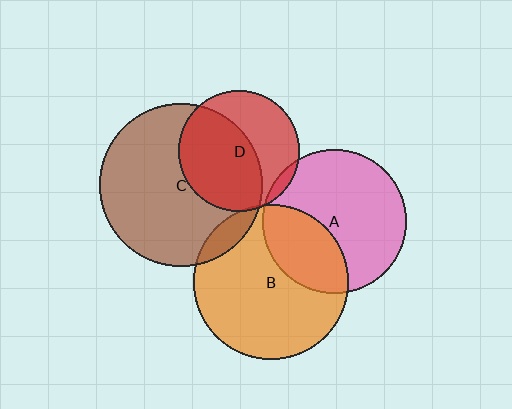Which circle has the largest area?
Circle C (brown).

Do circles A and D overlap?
Yes.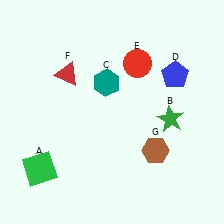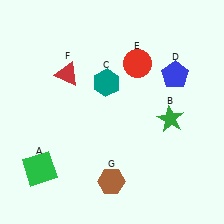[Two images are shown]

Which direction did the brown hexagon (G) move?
The brown hexagon (G) moved left.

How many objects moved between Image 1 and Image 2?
1 object moved between the two images.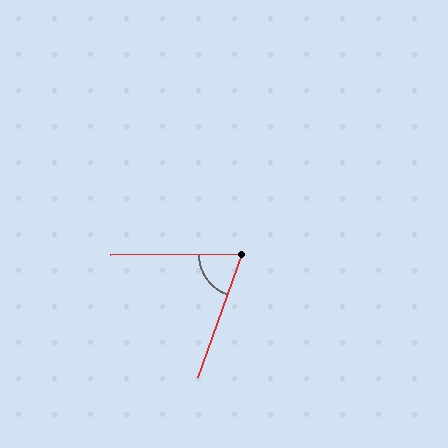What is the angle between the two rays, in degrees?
Approximately 70 degrees.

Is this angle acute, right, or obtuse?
It is acute.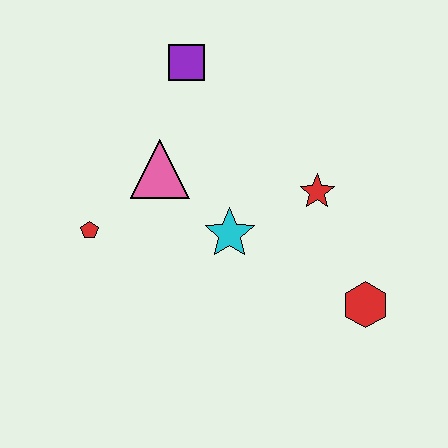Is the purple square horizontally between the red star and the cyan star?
No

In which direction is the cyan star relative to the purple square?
The cyan star is below the purple square.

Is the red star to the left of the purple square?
No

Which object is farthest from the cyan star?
The purple square is farthest from the cyan star.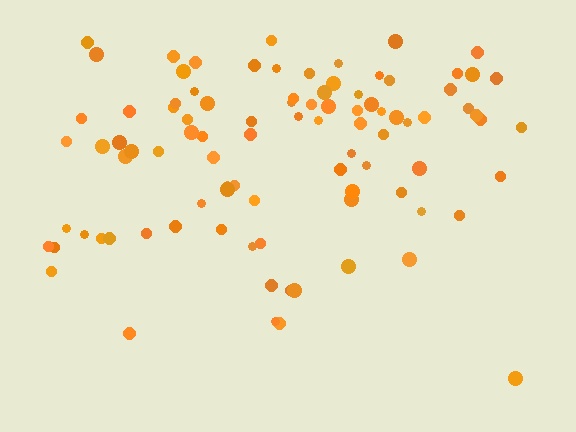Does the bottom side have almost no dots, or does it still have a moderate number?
Still a moderate number, just noticeably fewer than the top.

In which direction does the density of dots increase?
From bottom to top, with the top side densest.